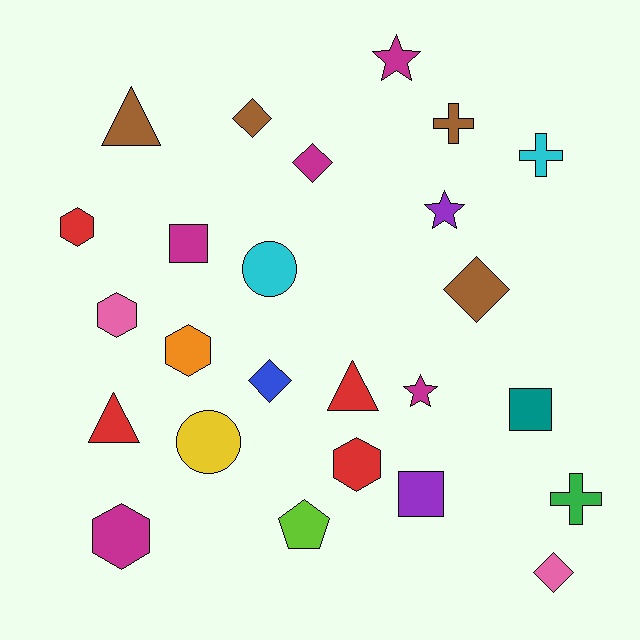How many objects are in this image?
There are 25 objects.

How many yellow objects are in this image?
There is 1 yellow object.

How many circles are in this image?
There are 2 circles.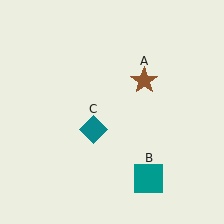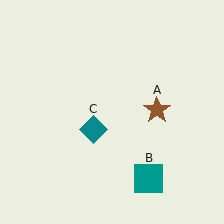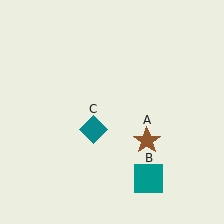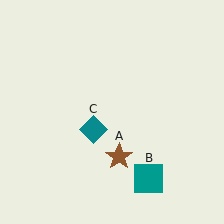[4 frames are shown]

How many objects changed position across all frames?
1 object changed position: brown star (object A).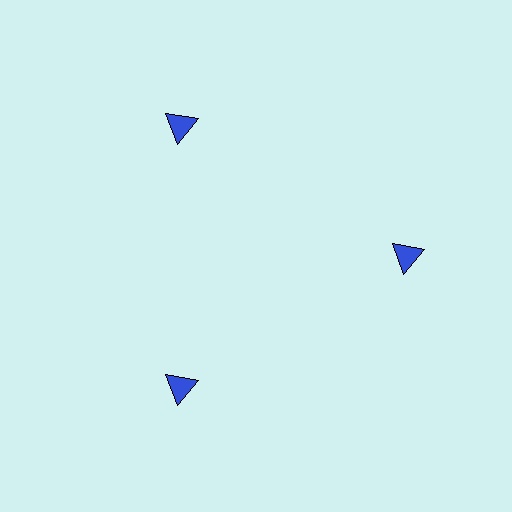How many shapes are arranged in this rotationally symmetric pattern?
There are 3 shapes, arranged in 3 groups of 1.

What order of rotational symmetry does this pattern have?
This pattern has 3-fold rotational symmetry.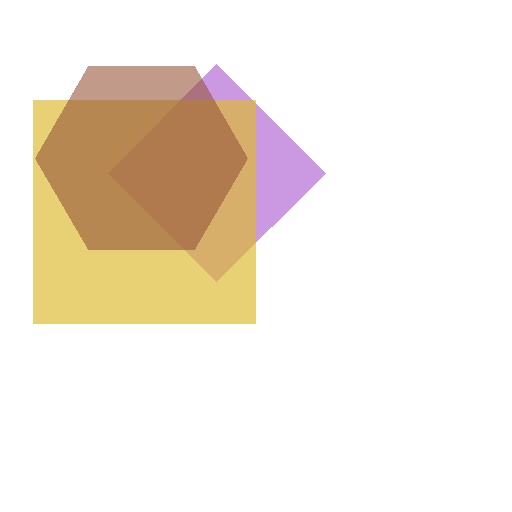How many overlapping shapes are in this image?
There are 3 overlapping shapes in the image.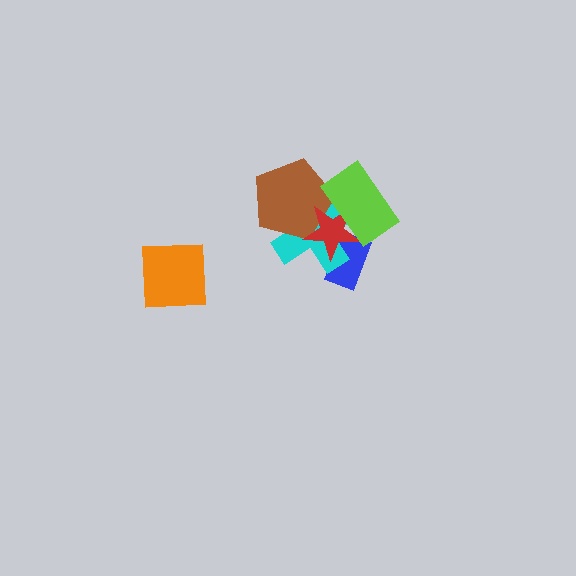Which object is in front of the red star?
The lime rectangle is in front of the red star.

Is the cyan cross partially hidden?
Yes, it is partially covered by another shape.